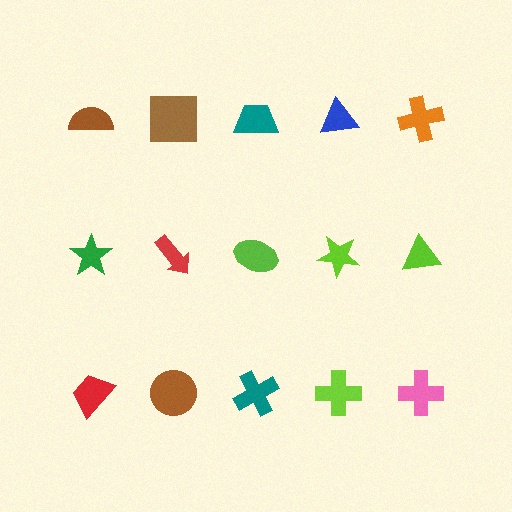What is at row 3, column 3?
A teal cross.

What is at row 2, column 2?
A red arrow.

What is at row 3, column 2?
A brown circle.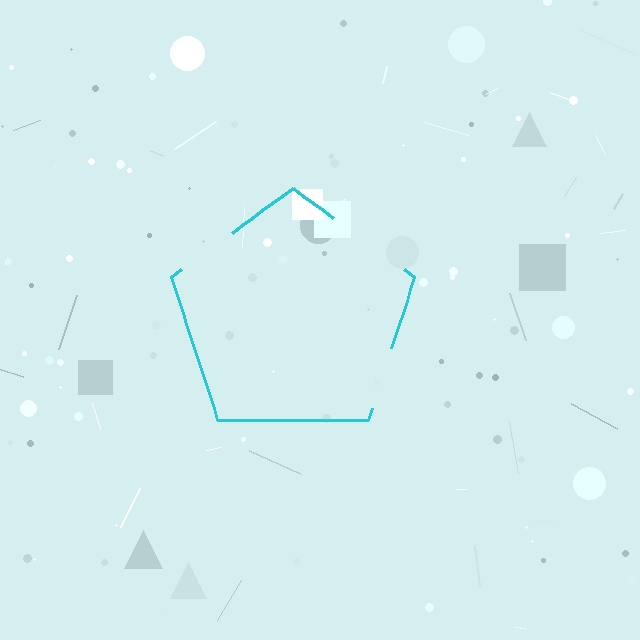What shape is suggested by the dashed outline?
The dashed outline suggests a pentagon.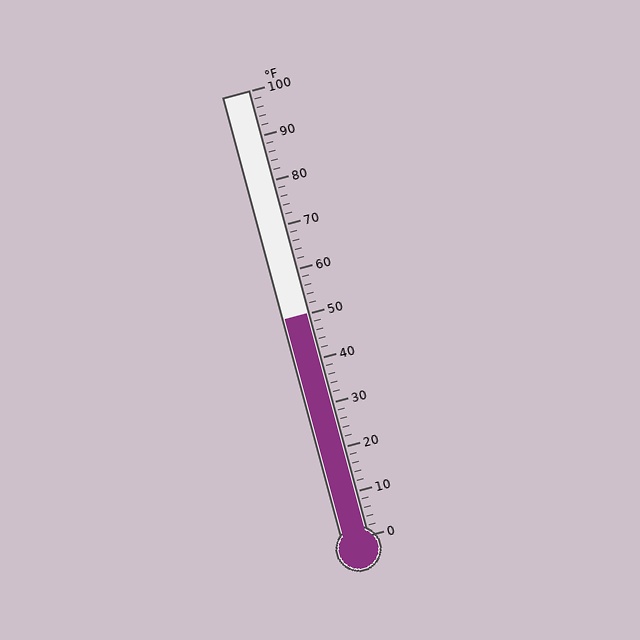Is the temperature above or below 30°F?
The temperature is above 30°F.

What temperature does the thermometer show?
The thermometer shows approximately 50°F.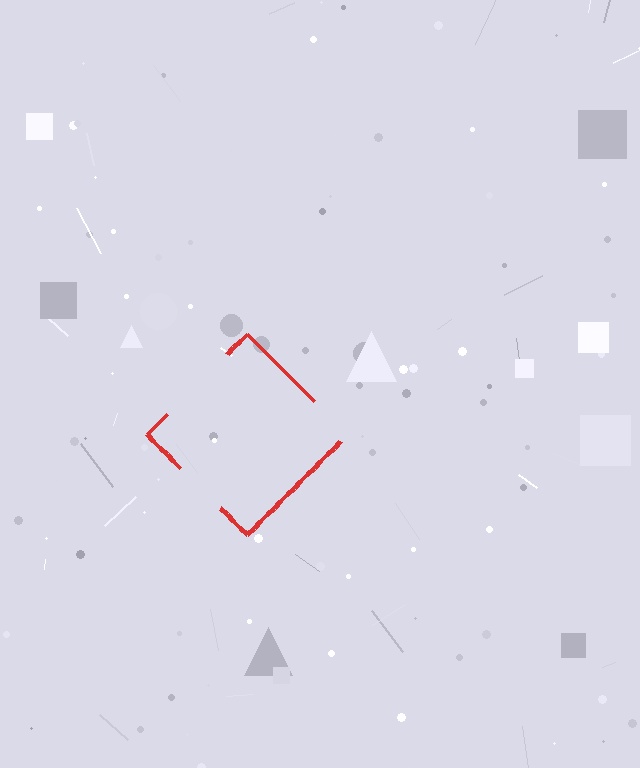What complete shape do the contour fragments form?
The contour fragments form a diamond.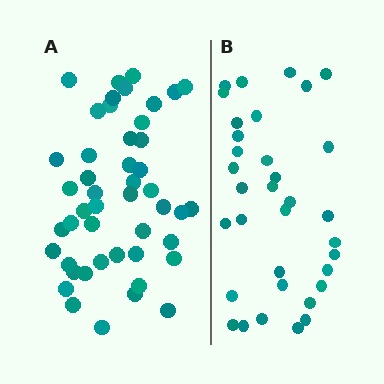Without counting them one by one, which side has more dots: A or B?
Region A (the left region) has more dots.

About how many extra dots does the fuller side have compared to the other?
Region A has approximately 15 more dots than region B.